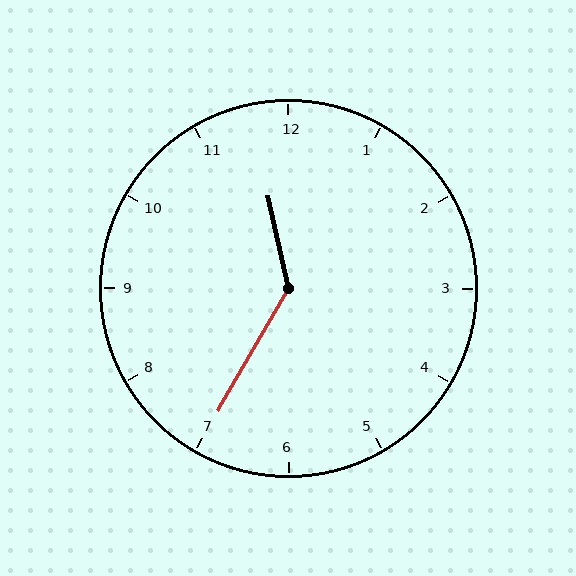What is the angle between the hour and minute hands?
Approximately 138 degrees.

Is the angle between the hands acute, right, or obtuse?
It is obtuse.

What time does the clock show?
11:35.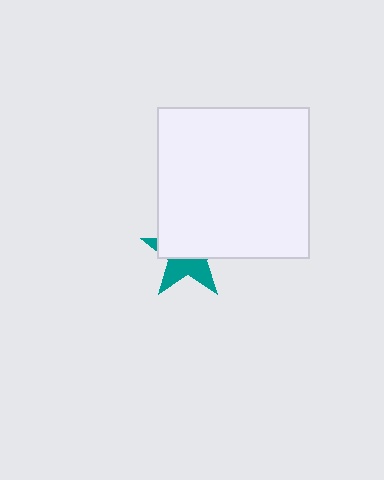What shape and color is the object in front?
The object in front is a white square.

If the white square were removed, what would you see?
You would see the complete teal star.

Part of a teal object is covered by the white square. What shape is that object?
It is a star.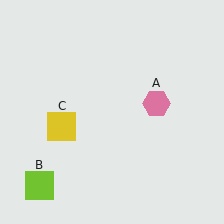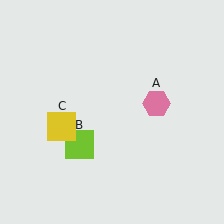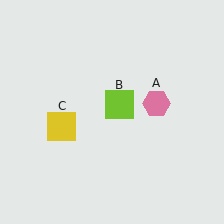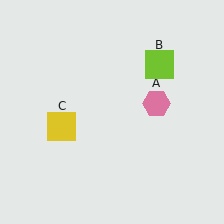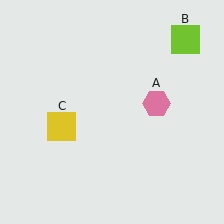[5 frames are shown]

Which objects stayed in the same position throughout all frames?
Pink hexagon (object A) and yellow square (object C) remained stationary.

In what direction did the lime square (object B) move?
The lime square (object B) moved up and to the right.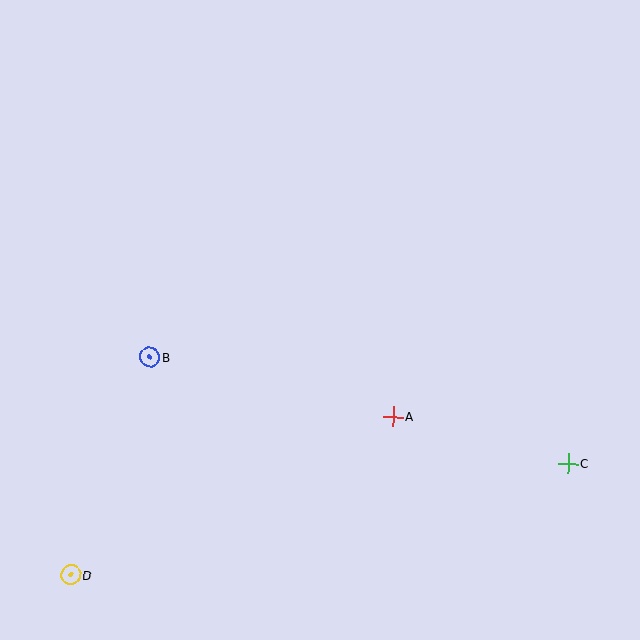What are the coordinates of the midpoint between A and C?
The midpoint between A and C is at (480, 440).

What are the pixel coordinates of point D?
Point D is at (71, 575).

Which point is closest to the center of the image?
Point A at (393, 417) is closest to the center.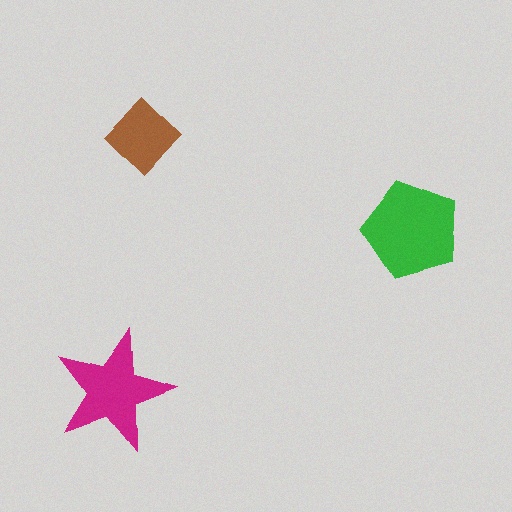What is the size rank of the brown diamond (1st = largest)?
3rd.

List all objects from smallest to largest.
The brown diamond, the magenta star, the green pentagon.